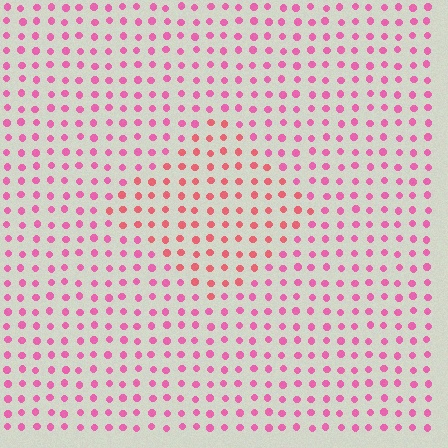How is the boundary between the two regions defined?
The boundary is defined purely by a slight shift in hue (about 27 degrees). Spacing, size, and orientation are identical on both sides.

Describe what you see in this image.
The image is filled with small pink elements in a uniform arrangement. A diamond-shaped region is visible where the elements are tinted to a slightly different hue, forming a subtle color boundary.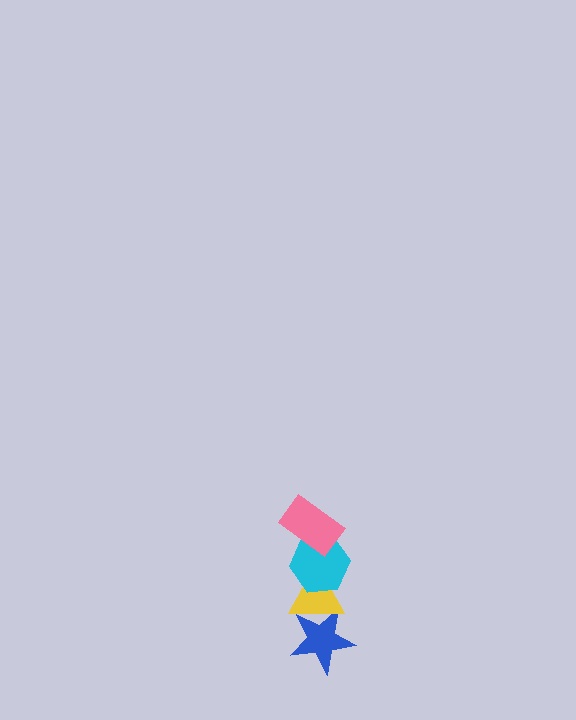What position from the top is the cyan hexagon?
The cyan hexagon is 2nd from the top.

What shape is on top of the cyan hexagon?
The pink rectangle is on top of the cyan hexagon.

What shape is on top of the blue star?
The yellow triangle is on top of the blue star.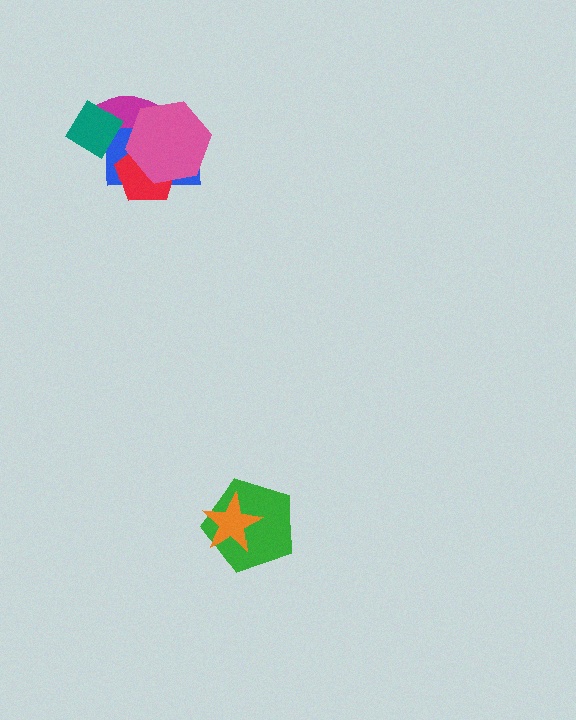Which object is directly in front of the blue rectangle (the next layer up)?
The teal diamond is directly in front of the blue rectangle.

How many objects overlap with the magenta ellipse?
4 objects overlap with the magenta ellipse.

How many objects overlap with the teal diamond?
2 objects overlap with the teal diamond.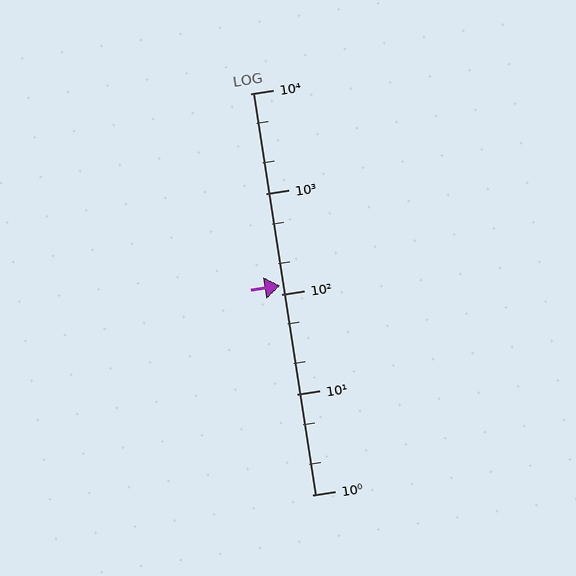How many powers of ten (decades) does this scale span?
The scale spans 4 decades, from 1 to 10000.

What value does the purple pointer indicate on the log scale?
The pointer indicates approximately 120.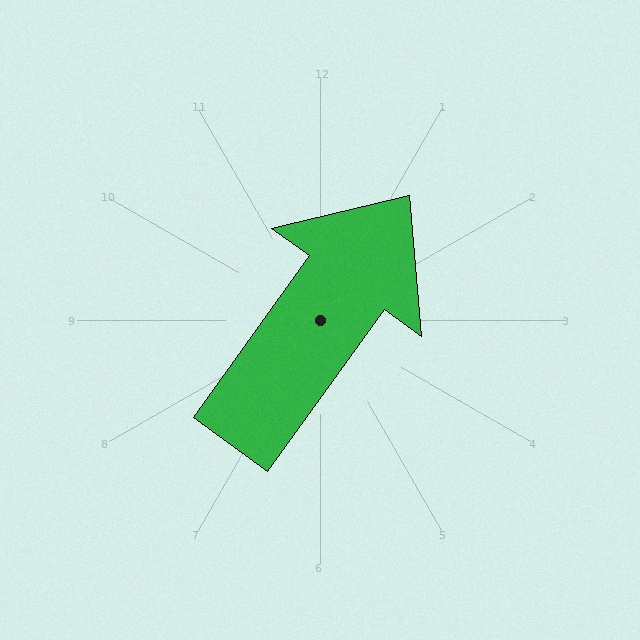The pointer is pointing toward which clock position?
Roughly 1 o'clock.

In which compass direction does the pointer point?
Northeast.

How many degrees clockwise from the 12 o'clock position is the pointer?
Approximately 36 degrees.